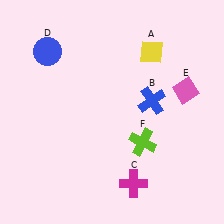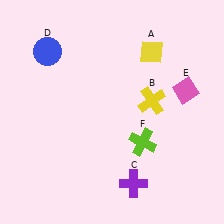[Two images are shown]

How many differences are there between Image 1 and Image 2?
There are 2 differences between the two images.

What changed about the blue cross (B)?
In Image 1, B is blue. In Image 2, it changed to yellow.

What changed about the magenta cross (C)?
In Image 1, C is magenta. In Image 2, it changed to purple.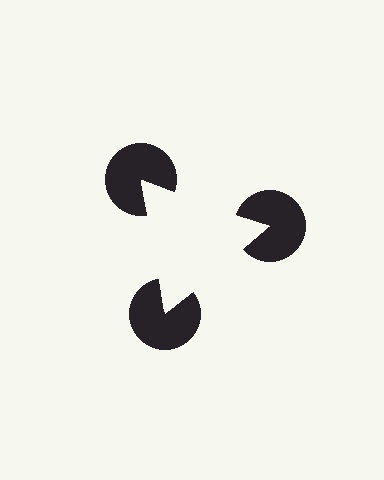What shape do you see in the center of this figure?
An illusory triangle — its edges are inferred from the aligned wedge cuts in the pac-man discs, not physically drawn.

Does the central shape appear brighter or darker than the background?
It typically appears slightly brighter than the background, even though no actual brightness change is drawn.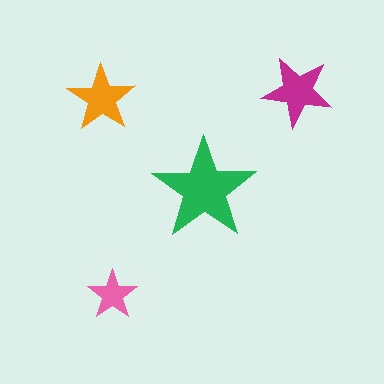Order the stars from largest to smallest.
the green one, the magenta one, the orange one, the pink one.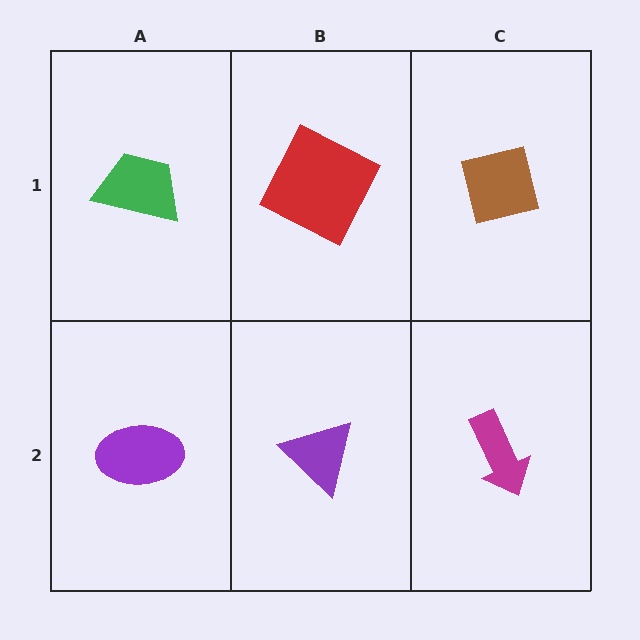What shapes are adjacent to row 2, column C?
A brown square (row 1, column C), a purple triangle (row 2, column B).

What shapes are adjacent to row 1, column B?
A purple triangle (row 2, column B), a green trapezoid (row 1, column A), a brown square (row 1, column C).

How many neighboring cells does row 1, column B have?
3.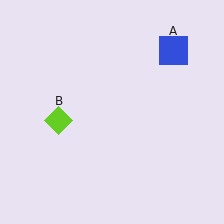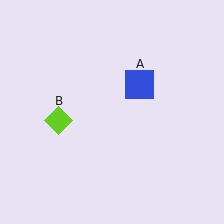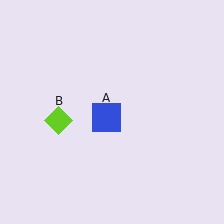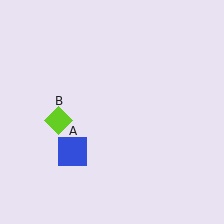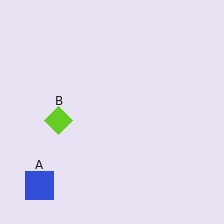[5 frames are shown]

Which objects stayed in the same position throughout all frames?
Lime diamond (object B) remained stationary.